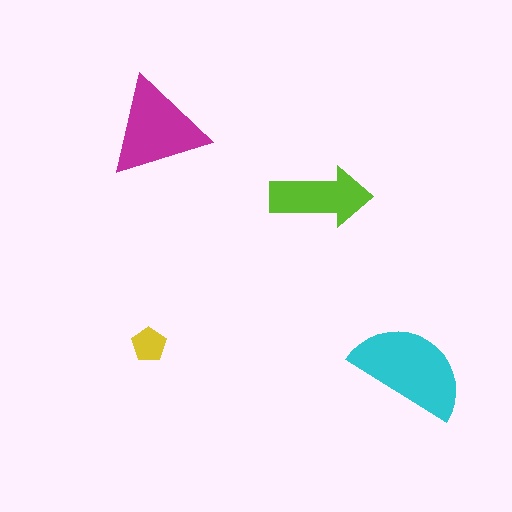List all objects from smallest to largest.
The yellow pentagon, the lime arrow, the magenta triangle, the cyan semicircle.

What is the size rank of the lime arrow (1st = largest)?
3rd.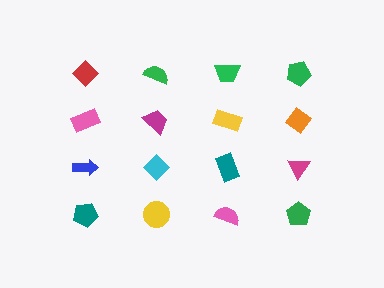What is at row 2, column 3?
A yellow rectangle.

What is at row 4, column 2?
A yellow circle.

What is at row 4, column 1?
A teal pentagon.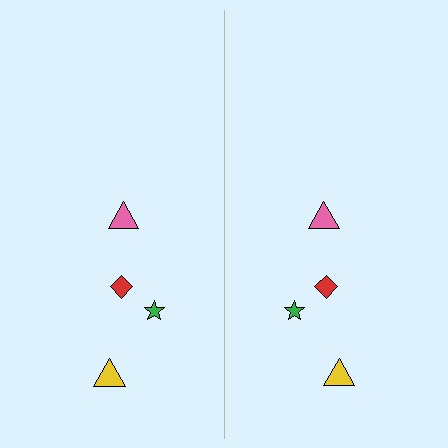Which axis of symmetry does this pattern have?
The pattern has a vertical axis of symmetry running through the center of the image.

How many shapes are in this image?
There are 8 shapes in this image.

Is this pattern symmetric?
Yes, this pattern has bilateral (reflection) symmetry.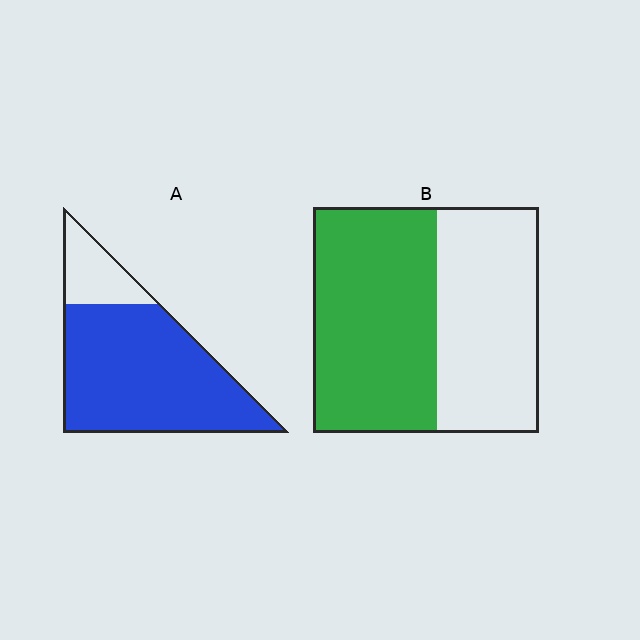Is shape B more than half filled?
Yes.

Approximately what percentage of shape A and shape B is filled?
A is approximately 80% and B is approximately 55%.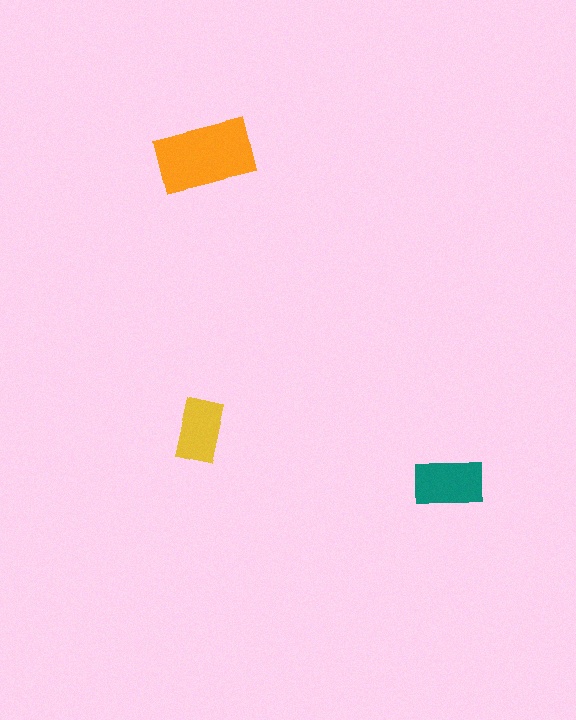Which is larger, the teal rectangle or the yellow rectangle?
The teal one.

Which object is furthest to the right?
The teal rectangle is rightmost.